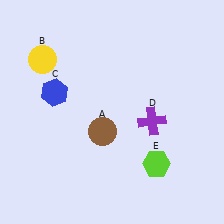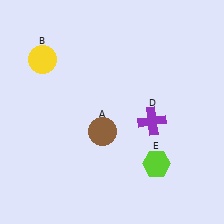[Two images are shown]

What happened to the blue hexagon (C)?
The blue hexagon (C) was removed in Image 2. It was in the top-left area of Image 1.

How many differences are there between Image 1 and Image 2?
There is 1 difference between the two images.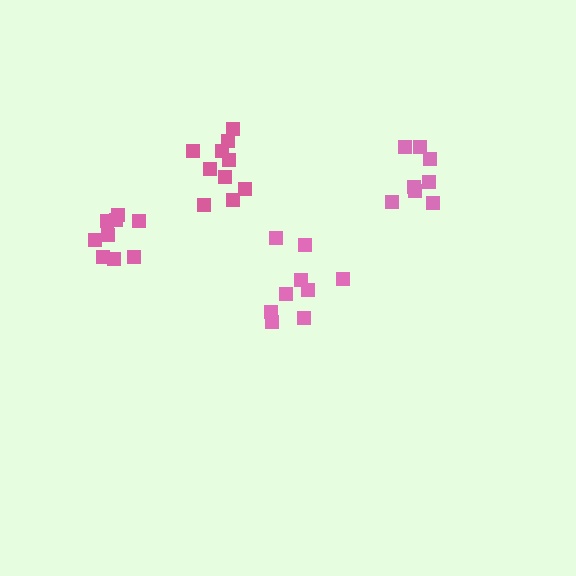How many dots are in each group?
Group 1: 9 dots, Group 2: 9 dots, Group 3: 10 dots, Group 4: 8 dots (36 total).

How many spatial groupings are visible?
There are 4 spatial groupings.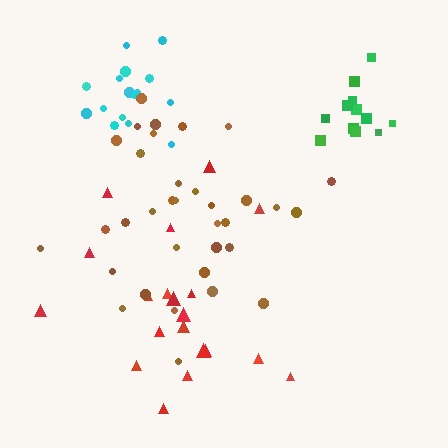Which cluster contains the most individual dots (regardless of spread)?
Brown (34).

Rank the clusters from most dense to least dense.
green, cyan, brown, red.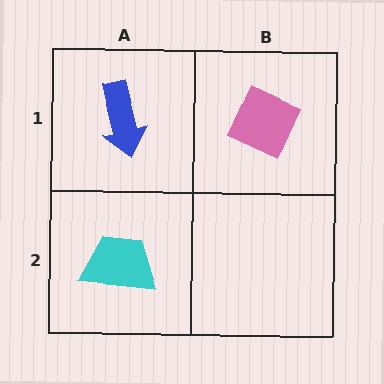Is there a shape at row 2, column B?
No, that cell is empty.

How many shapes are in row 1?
2 shapes.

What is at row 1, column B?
A pink diamond.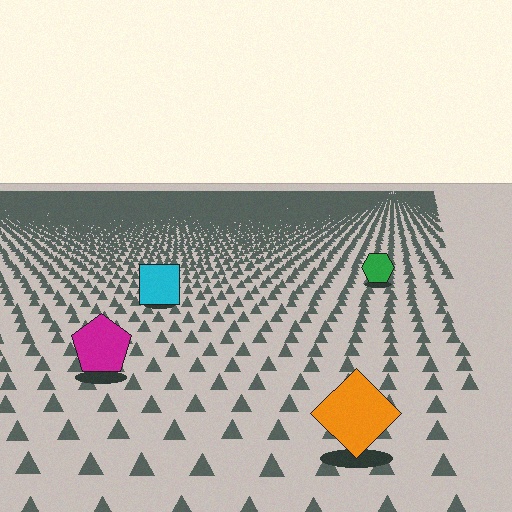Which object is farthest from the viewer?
The green hexagon is farthest from the viewer. It appears smaller and the ground texture around it is denser.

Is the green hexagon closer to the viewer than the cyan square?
No. The cyan square is closer — you can tell from the texture gradient: the ground texture is coarser near it.